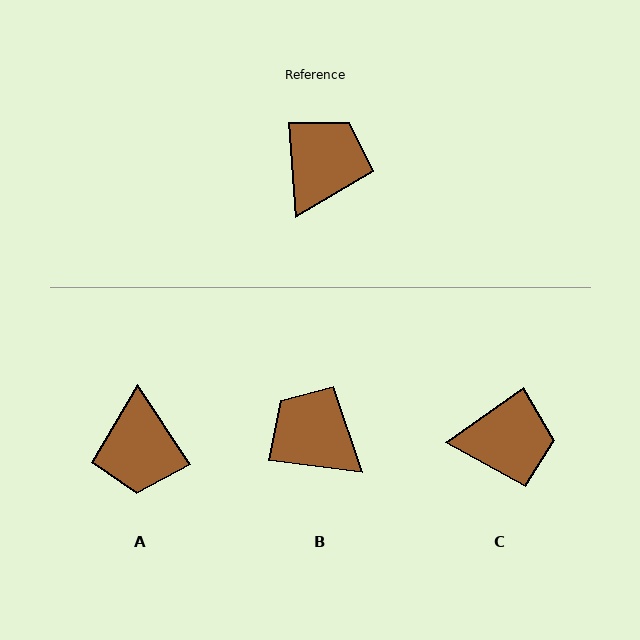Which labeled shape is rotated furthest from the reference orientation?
A, about 151 degrees away.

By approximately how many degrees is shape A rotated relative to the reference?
Approximately 151 degrees clockwise.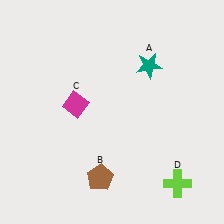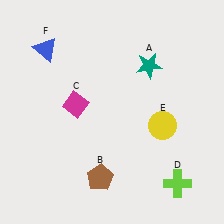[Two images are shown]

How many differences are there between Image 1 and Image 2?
There are 2 differences between the two images.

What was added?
A yellow circle (E), a blue triangle (F) were added in Image 2.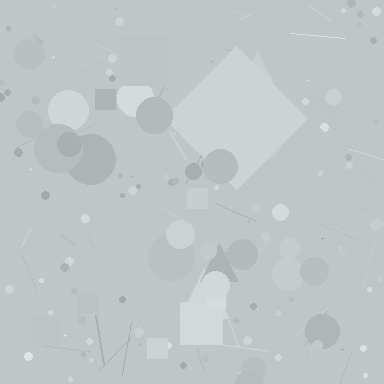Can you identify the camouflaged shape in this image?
The camouflaged shape is a diamond.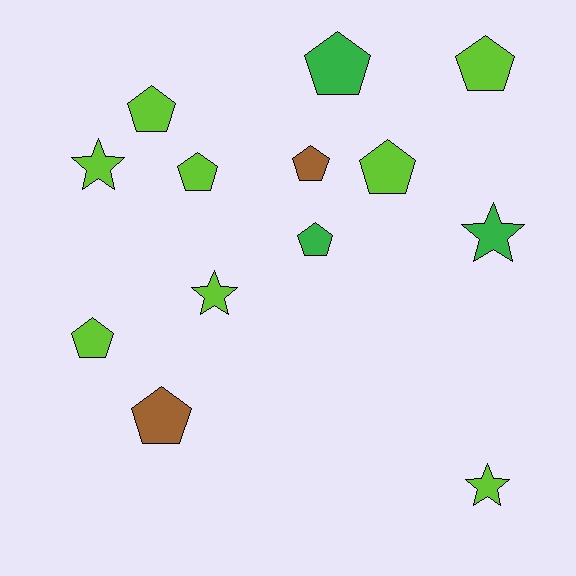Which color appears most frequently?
Lime, with 8 objects.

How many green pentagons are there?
There are 2 green pentagons.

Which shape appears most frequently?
Pentagon, with 9 objects.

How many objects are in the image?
There are 13 objects.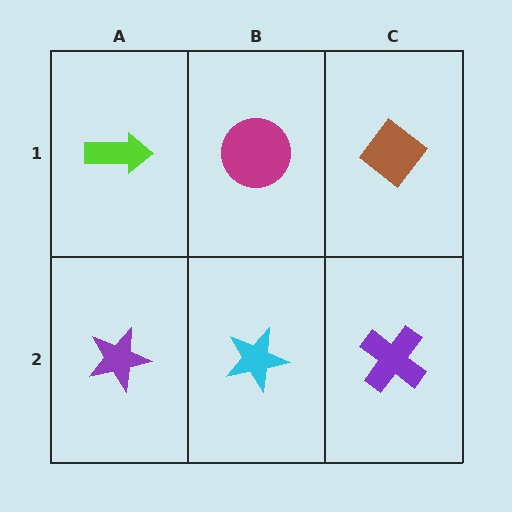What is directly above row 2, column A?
A lime arrow.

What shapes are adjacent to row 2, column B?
A magenta circle (row 1, column B), a purple star (row 2, column A), a purple cross (row 2, column C).